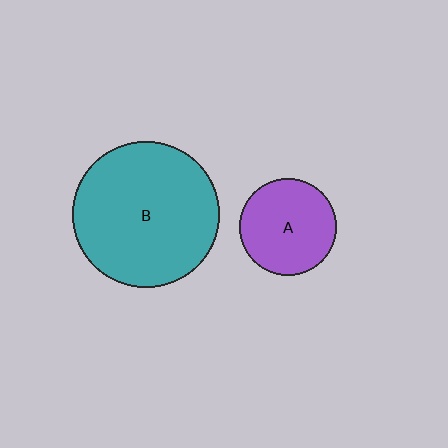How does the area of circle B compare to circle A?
Approximately 2.3 times.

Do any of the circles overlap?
No, none of the circles overlap.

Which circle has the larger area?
Circle B (teal).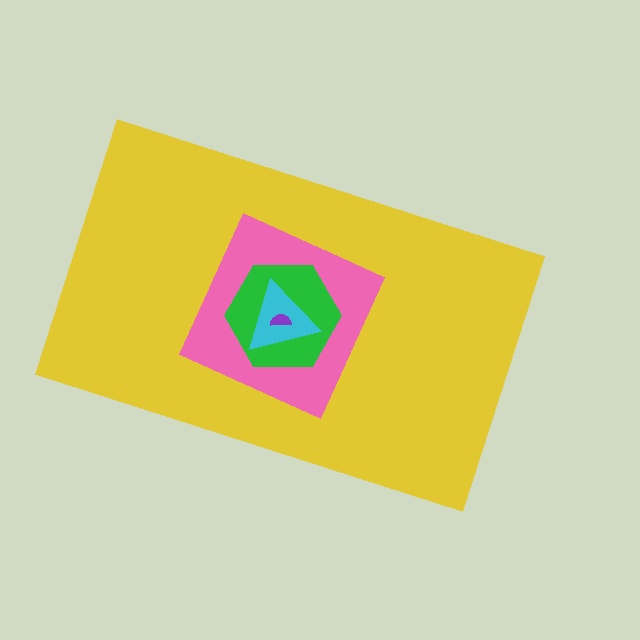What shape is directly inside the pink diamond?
The green hexagon.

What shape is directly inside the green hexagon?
The cyan triangle.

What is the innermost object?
The purple semicircle.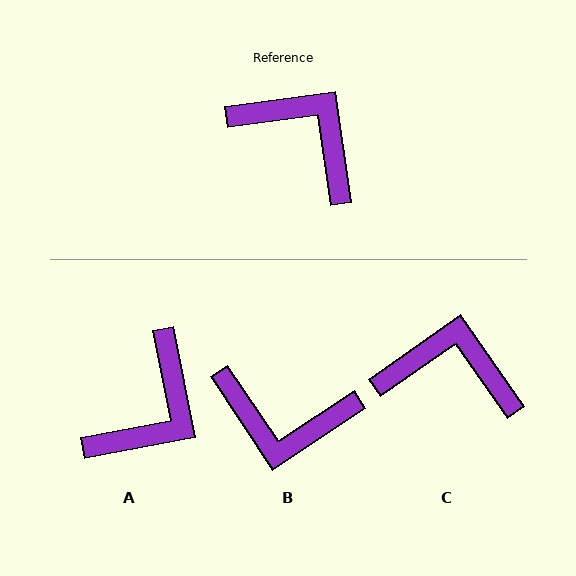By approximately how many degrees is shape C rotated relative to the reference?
Approximately 27 degrees counter-clockwise.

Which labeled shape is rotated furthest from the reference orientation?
B, about 154 degrees away.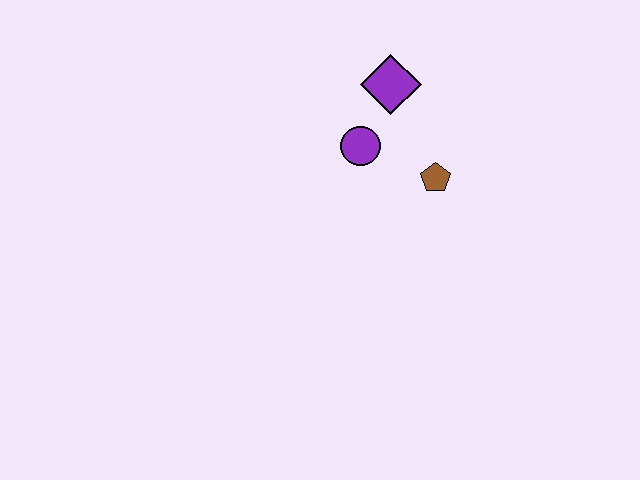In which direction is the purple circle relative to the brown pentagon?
The purple circle is to the left of the brown pentagon.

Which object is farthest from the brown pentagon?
The purple diamond is farthest from the brown pentagon.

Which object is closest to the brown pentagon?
The purple circle is closest to the brown pentagon.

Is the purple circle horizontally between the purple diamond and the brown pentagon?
No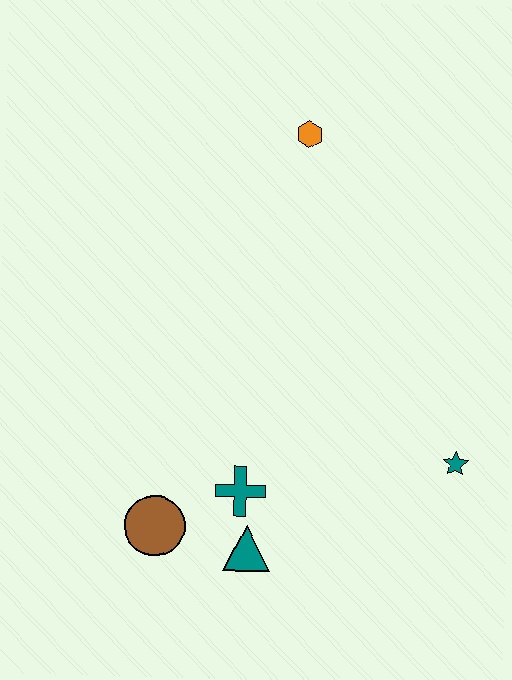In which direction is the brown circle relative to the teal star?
The brown circle is to the left of the teal star.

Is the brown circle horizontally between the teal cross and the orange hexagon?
No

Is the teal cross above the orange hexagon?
No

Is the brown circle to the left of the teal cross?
Yes